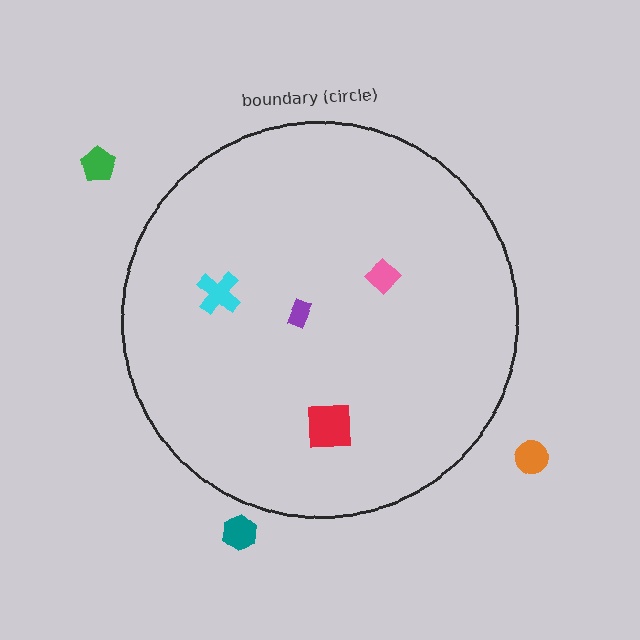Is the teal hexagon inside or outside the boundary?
Outside.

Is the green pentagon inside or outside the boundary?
Outside.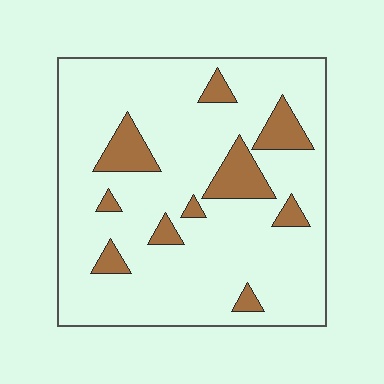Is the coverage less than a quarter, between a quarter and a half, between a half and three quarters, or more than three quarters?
Less than a quarter.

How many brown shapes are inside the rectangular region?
10.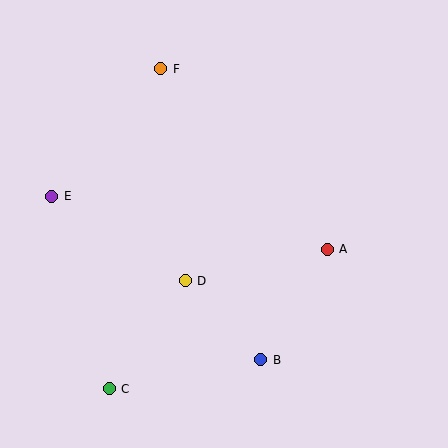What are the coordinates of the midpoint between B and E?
The midpoint between B and E is at (156, 278).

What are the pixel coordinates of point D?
Point D is at (185, 281).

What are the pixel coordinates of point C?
Point C is at (109, 389).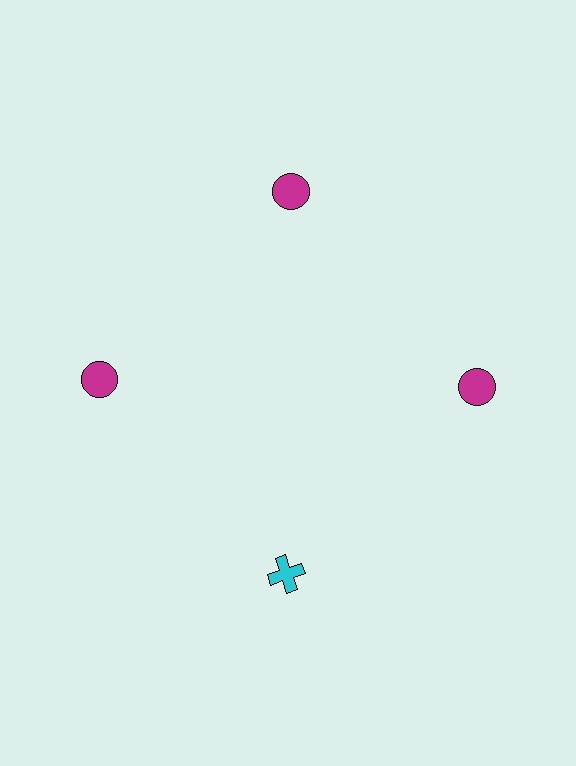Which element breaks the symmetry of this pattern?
The cyan cross at roughly the 6 o'clock position breaks the symmetry. All other shapes are magenta circles.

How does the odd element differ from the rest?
It differs in both color (cyan instead of magenta) and shape (cross instead of circle).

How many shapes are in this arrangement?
There are 4 shapes arranged in a ring pattern.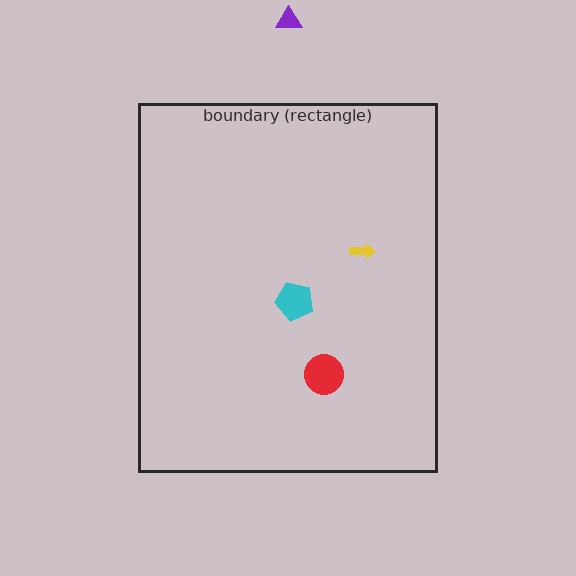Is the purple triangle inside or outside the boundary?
Outside.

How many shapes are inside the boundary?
3 inside, 1 outside.